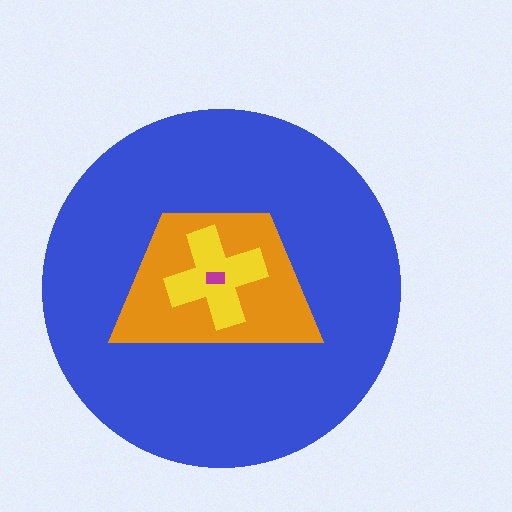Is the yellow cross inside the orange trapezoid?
Yes.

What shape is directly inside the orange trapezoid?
The yellow cross.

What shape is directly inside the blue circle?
The orange trapezoid.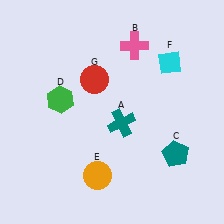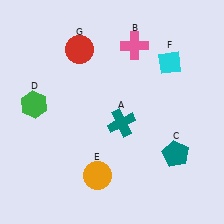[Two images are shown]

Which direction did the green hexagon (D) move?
The green hexagon (D) moved left.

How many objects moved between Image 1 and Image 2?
2 objects moved between the two images.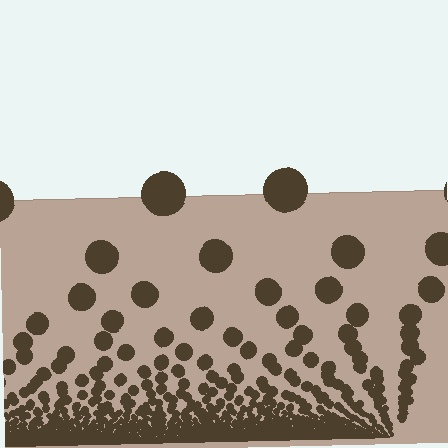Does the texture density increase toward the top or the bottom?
Density increases toward the bottom.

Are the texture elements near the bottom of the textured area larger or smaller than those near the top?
Smaller. The gradient is inverted — elements near the bottom are smaller and denser.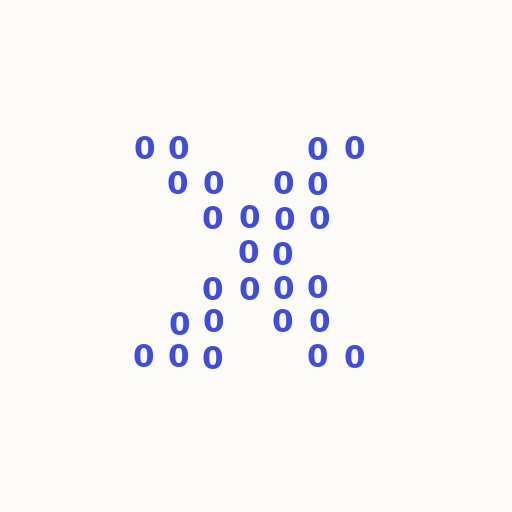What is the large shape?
The large shape is the letter X.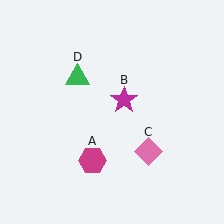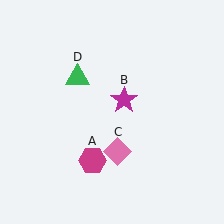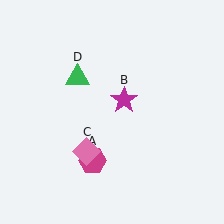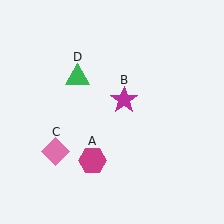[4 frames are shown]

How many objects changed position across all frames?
1 object changed position: pink diamond (object C).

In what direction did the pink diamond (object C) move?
The pink diamond (object C) moved left.